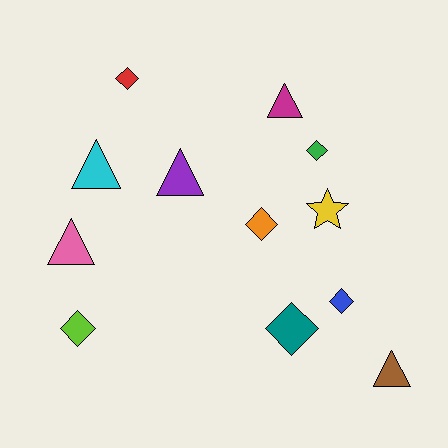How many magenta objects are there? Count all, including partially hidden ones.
There is 1 magenta object.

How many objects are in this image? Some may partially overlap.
There are 12 objects.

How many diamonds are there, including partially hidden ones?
There are 6 diamonds.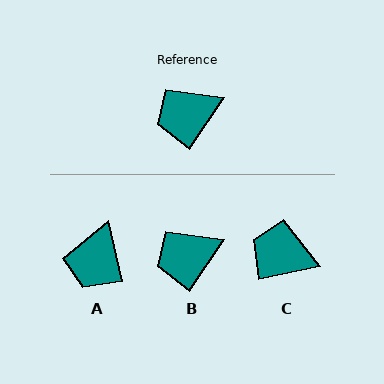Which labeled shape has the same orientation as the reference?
B.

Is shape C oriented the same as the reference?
No, it is off by about 45 degrees.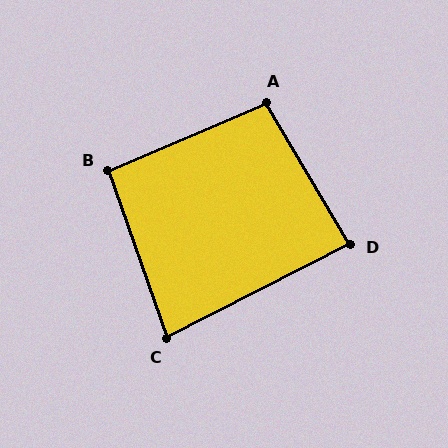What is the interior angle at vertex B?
Approximately 94 degrees (approximately right).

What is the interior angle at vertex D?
Approximately 86 degrees (approximately right).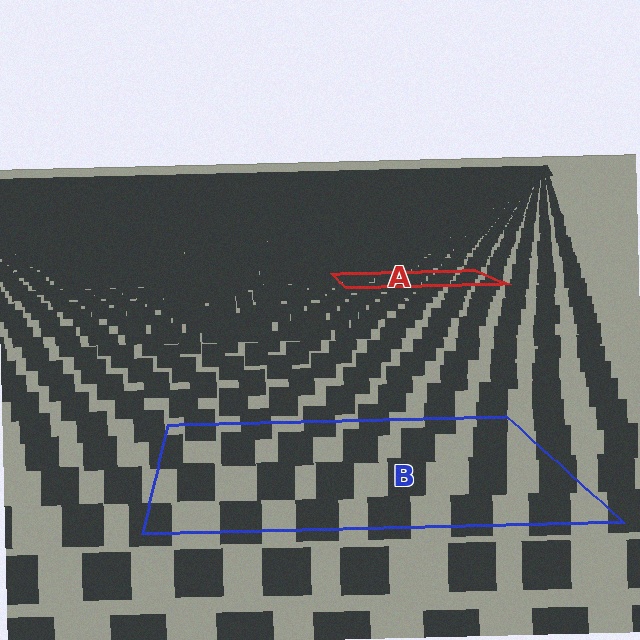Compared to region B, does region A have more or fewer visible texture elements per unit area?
Region A has more texture elements per unit area — they are packed more densely because it is farther away.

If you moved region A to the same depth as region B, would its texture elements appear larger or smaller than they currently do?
They would appear larger. At a closer depth, the same texture elements are projected at a bigger on-screen size.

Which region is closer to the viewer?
Region B is closer. The texture elements there are larger and more spread out.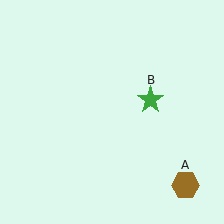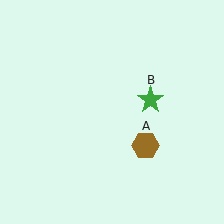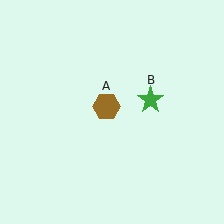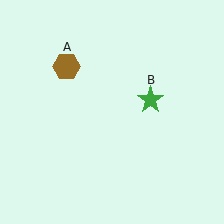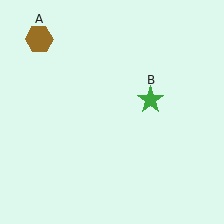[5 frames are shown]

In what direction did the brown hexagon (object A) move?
The brown hexagon (object A) moved up and to the left.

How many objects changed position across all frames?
1 object changed position: brown hexagon (object A).